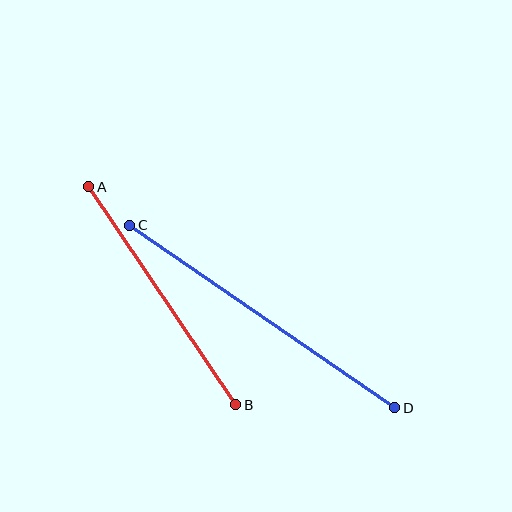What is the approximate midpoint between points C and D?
The midpoint is at approximately (262, 317) pixels.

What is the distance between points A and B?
The distance is approximately 263 pixels.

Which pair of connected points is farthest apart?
Points C and D are farthest apart.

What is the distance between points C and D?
The distance is approximately 322 pixels.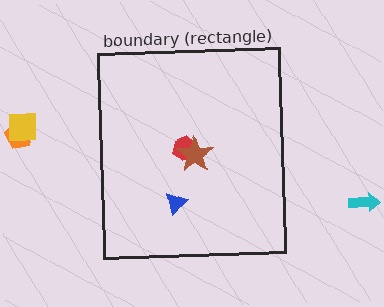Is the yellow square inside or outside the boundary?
Outside.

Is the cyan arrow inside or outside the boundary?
Outside.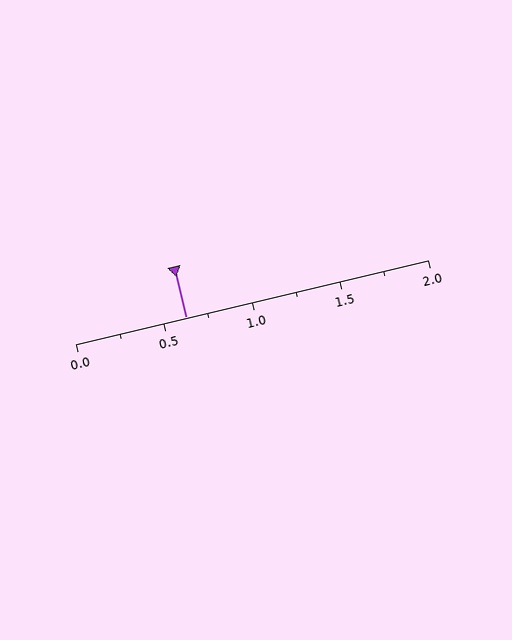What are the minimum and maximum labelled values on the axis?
The axis runs from 0.0 to 2.0.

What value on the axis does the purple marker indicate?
The marker indicates approximately 0.62.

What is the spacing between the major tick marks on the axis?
The major ticks are spaced 0.5 apart.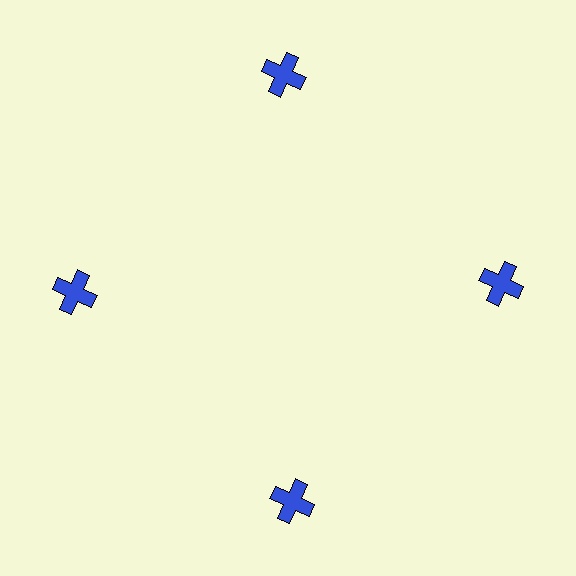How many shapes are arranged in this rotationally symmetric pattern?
There are 4 shapes, arranged in 4 groups of 1.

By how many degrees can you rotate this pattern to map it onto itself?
The pattern maps onto itself every 90 degrees of rotation.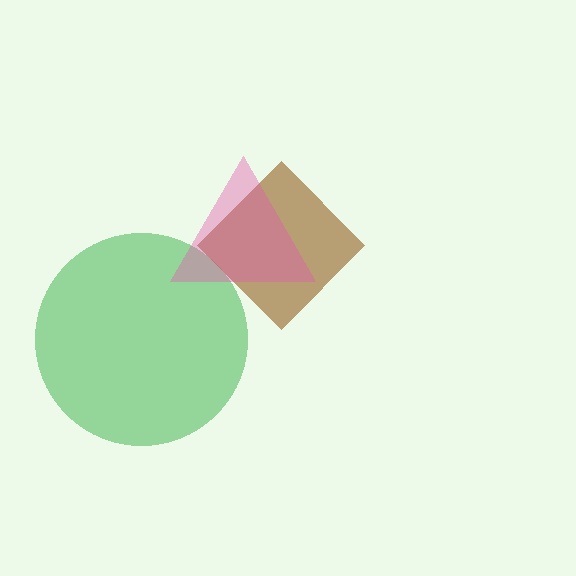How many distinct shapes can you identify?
There are 3 distinct shapes: a green circle, a brown diamond, a pink triangle.